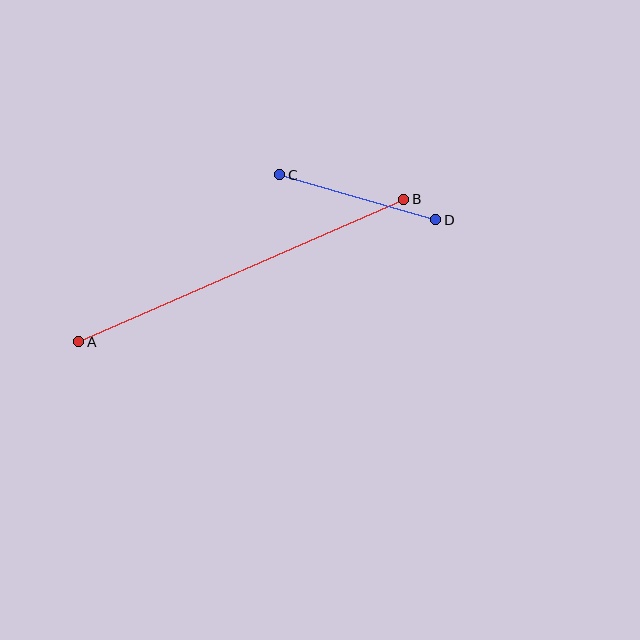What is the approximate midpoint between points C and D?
The midpoint is at approximately (358, 197) pixels.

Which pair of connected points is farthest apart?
Points A and B are farthest apart.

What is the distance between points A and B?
The distance is approximately 355 pixels.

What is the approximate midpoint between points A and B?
The midpoint is at approximately (241, 270) pixels.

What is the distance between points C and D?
The distance is approximately 162 pixels.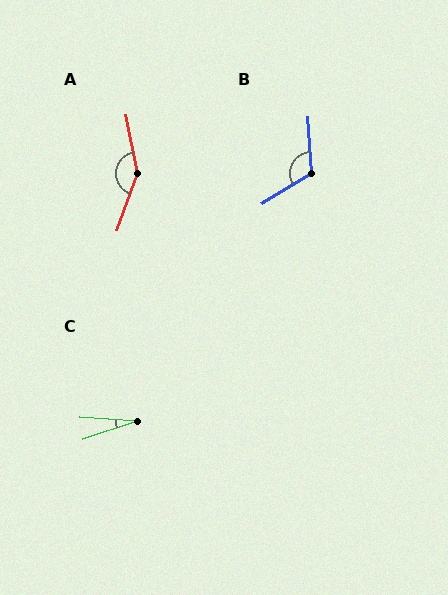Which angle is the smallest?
C, at approximately 22 degrees.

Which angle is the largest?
A, at approximately 150 degrees.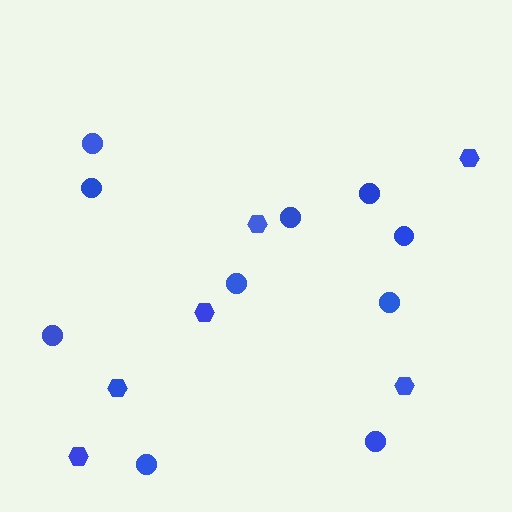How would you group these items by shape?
There are 2 groups: one group of hexagons (6) and one group of circles (10).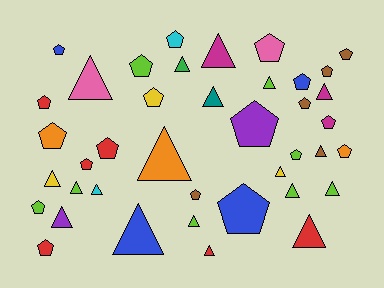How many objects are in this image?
There are 40 objects.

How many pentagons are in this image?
There are 21 pentagons.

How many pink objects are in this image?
There are 2 pink objects.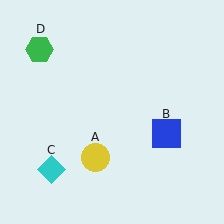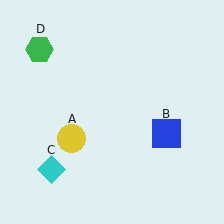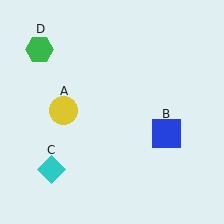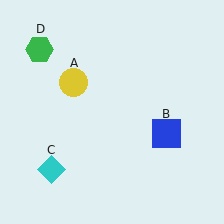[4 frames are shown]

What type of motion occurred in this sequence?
The yellow circle (object A) rotated clockwise around the center of the scene.